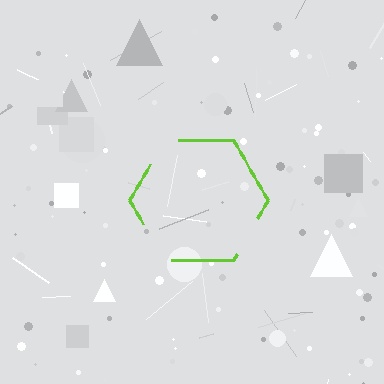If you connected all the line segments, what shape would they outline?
They would outline a hexagon.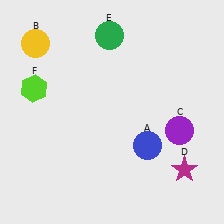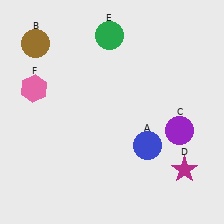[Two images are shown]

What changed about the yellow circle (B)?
In Image 1, B is yellow. In Image 2, it changed to brown.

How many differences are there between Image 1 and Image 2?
There are 2 differences between the two images.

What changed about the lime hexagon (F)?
In Image 1, F is lime. In Image 2, it changed to pink.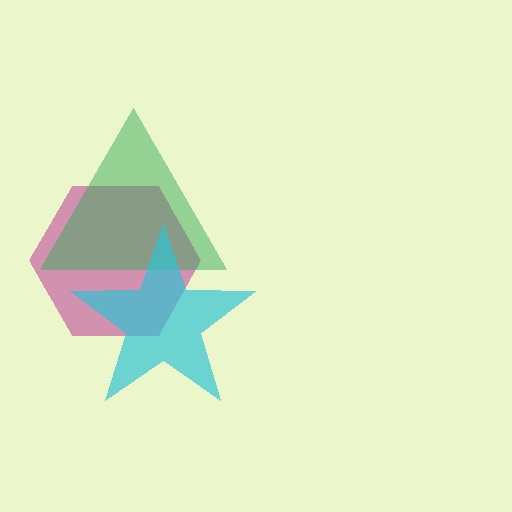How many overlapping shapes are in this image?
There are 3 overlapping shapes in the image.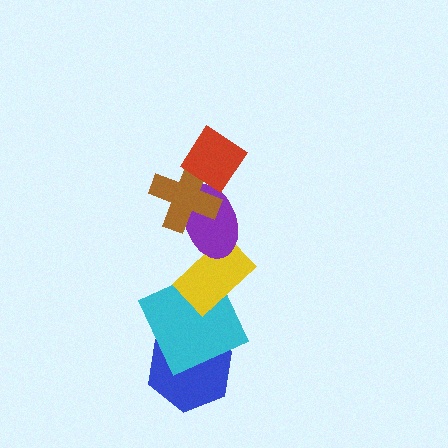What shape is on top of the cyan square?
The yellow rectangle is on top of the cyan square.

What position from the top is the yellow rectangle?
The yellow rectangle is 4th from the top.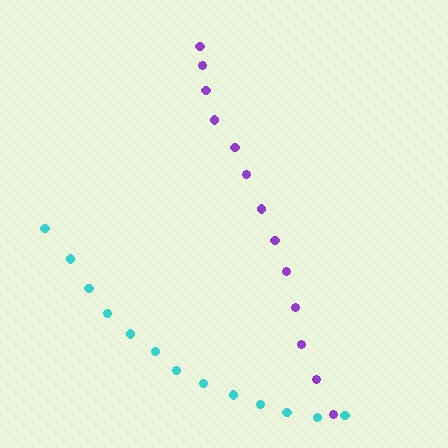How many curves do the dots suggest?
There are 2 distinct paths.